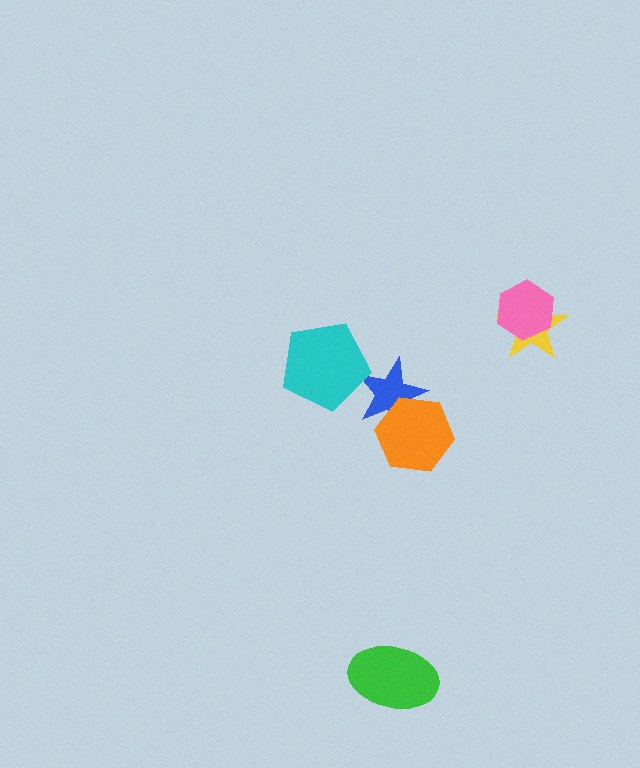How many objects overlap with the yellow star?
1 object overlaps with the yellow star.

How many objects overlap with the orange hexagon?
1 object overlaps with the orange hexagon.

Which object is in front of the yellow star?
The pink hexagon is in front of the yellow star.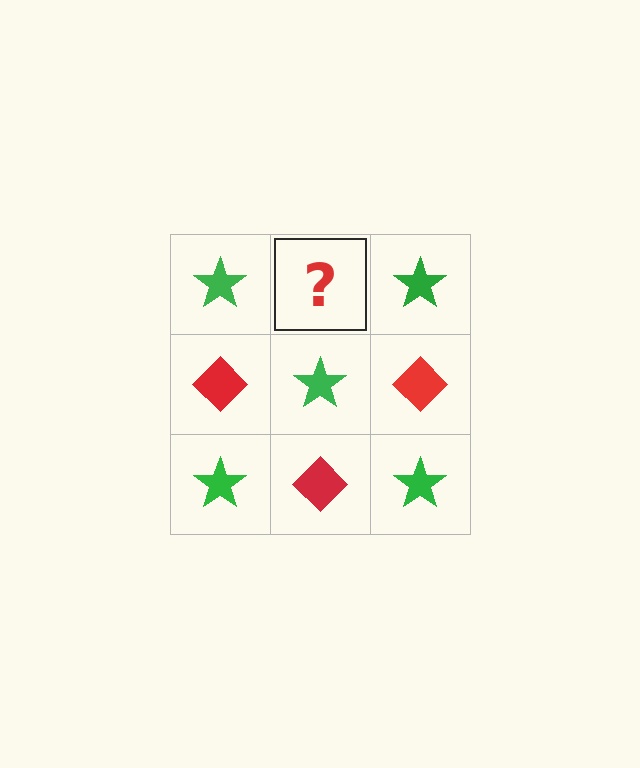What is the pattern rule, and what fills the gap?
The rule is that it alternates green star and red diamond in a checkerboard pattern. The gap should be filled with a red diamond.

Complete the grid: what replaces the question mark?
The question mark should be replaced with a red diamond.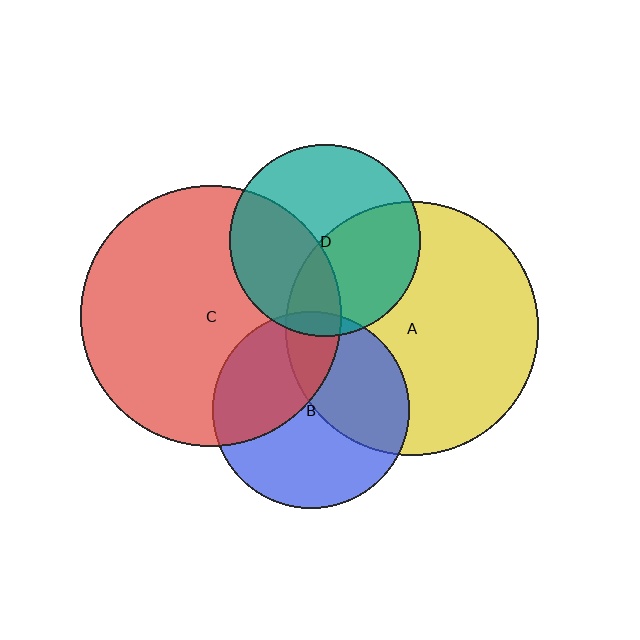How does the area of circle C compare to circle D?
Approximately 1.9 times.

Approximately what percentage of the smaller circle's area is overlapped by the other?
Approximately 40%.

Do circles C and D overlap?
Yes.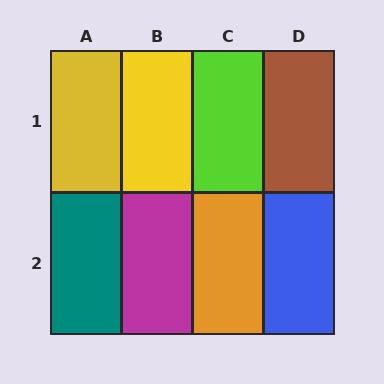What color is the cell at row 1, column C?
Lime.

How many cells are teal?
1 cell is teal.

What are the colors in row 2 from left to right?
Teal, magenta, orange, blue.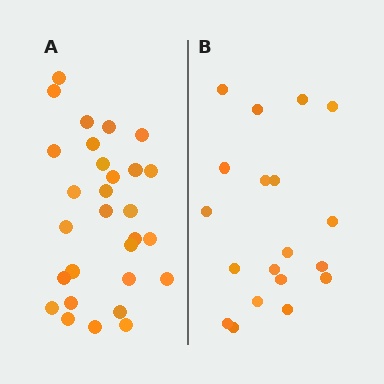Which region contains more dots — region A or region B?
Region A (the left region) has more dots.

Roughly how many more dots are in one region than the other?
Region A has roughly 10 or so more dots than region B.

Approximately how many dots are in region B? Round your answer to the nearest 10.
About 20 dots. (The exact count is 19, which rounds to 20.)